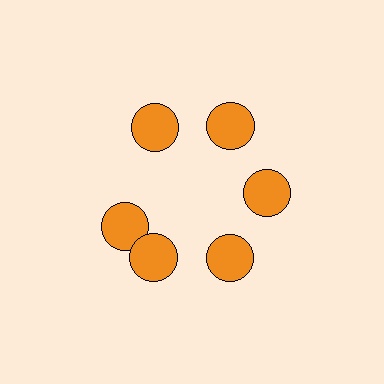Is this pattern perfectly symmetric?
No. The 6 orange circles are arranged in a ring, but one element near the 9 o'clock position is rotated out of alignment along the ring, breaking the 6-fold rotational symmetry.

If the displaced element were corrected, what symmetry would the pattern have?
It would have 6-fold rotational symmetry — the pattern would map onto itself every 60 degrees.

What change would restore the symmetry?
The symmetry would be restored by rotating it back into even spacing with its neighbors so that all 6 circles sit at equal angles and equal distance from the center.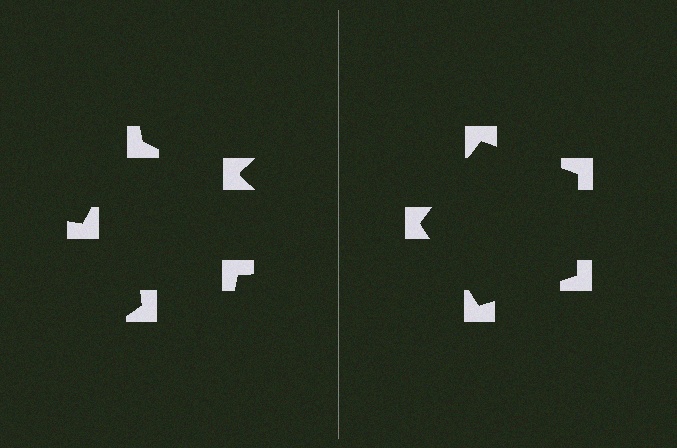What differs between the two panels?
The notched squares are positioned identically on both sides; only the wedge orientations differ. On the right they align to a pentagon; on the left they are misaligned.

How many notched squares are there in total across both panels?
10 — 5 on each side.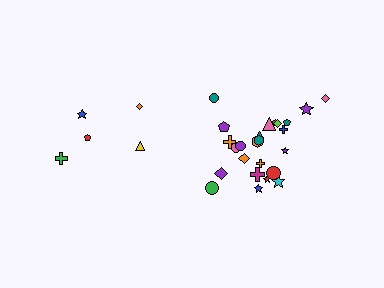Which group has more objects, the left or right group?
The right group.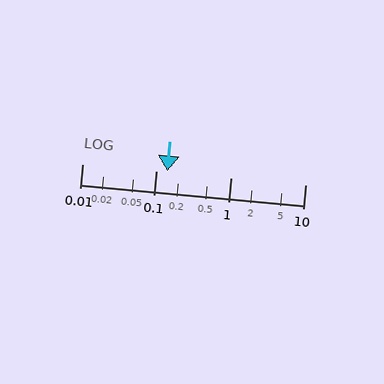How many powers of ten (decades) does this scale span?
The scale spans 3 decades, from 0.01 to 10.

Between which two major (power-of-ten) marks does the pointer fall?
The pointer is between 0.1 and 1.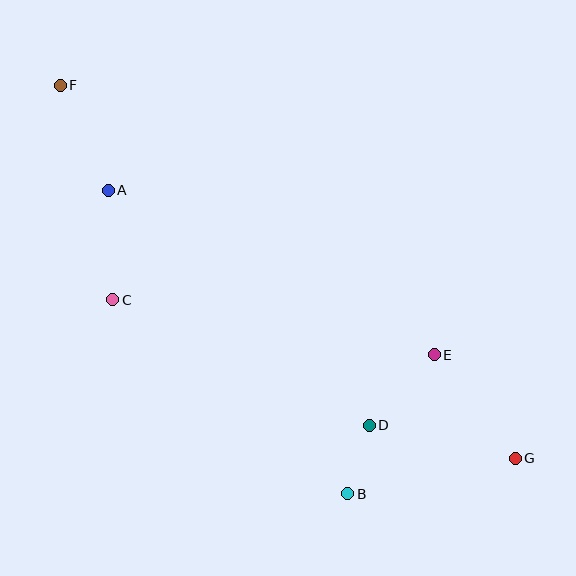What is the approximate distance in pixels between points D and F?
The distance between D and F is approximately 460 pixels.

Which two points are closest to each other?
Points B and D are closest to each other.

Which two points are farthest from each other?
Points F and G are farthest from each other.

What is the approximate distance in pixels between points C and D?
The distance between C and D is approximately 286 pixels.